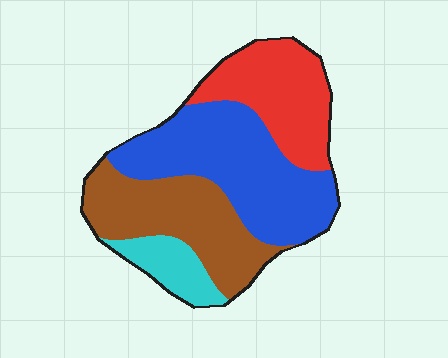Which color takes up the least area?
Cyan, at roughly 10%.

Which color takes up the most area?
Blue, at roughly 40%.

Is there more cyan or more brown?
Brown.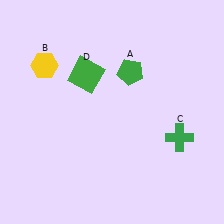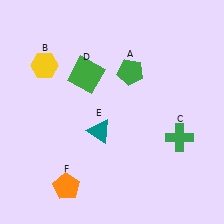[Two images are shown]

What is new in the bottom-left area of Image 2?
A teal triangle (E) was added in the bottom-left area of Image 2.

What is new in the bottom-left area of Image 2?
An orange pentagon (F) was added in the bottom-left area of Image 2.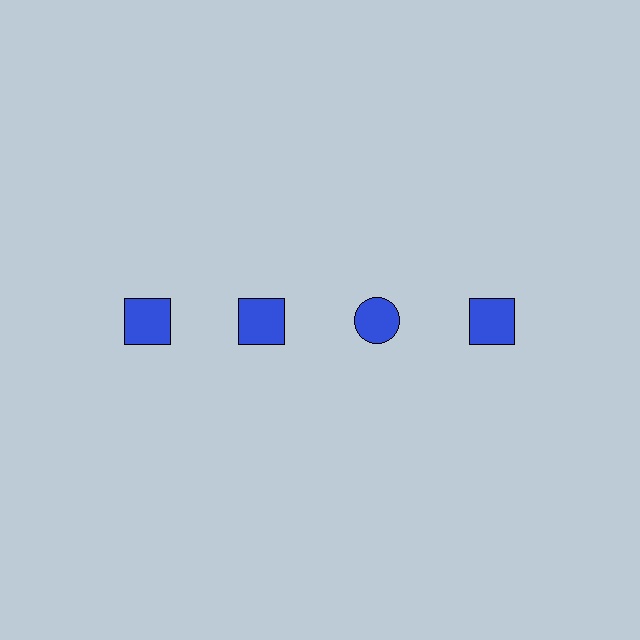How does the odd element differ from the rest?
It has a different shape: circle instead of square.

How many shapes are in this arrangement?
There are 4 shapes arranged in a grid pattern.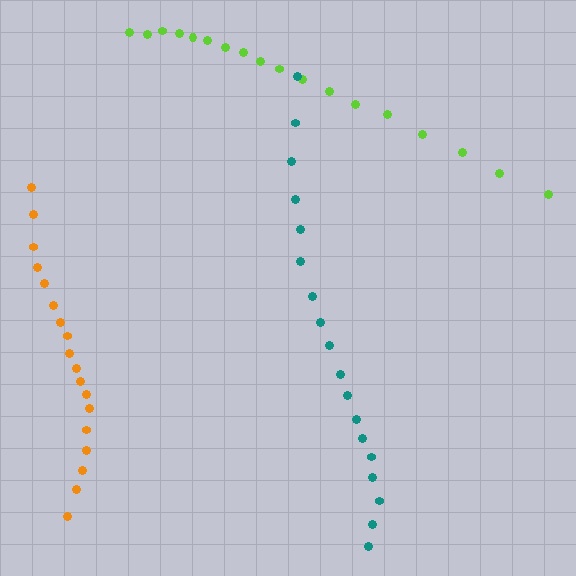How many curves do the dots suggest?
There are 3 distinct paths.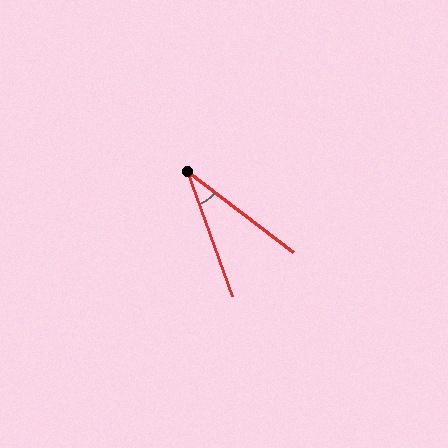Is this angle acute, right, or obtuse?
It is acute.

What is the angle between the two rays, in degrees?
Approximately 33 degrees.